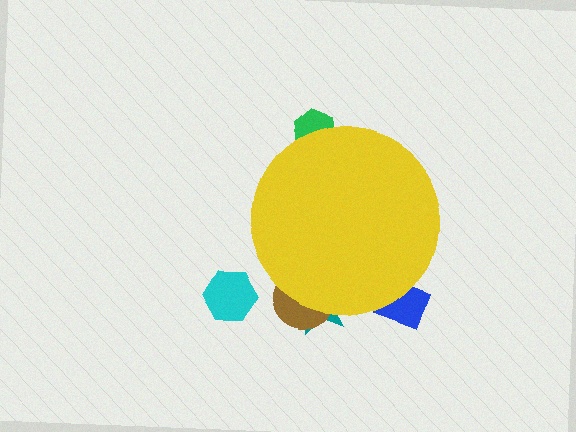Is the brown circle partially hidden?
Yes, the brown circle is partially hidden behind the yellow circle.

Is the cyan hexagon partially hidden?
No, the cyan hexagon is fully visible.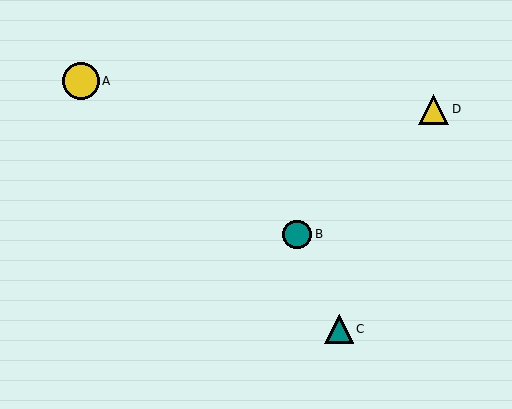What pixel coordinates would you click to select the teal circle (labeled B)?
Click at (297, 234) to select the teal circle B.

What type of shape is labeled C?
Shape C is a teal triangle.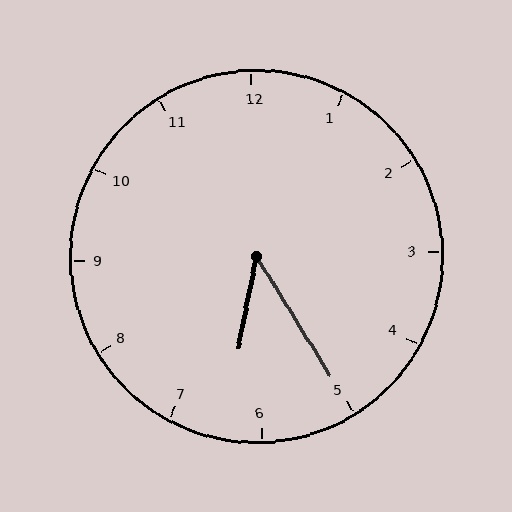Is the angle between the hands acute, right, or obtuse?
It is acute.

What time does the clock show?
6:25.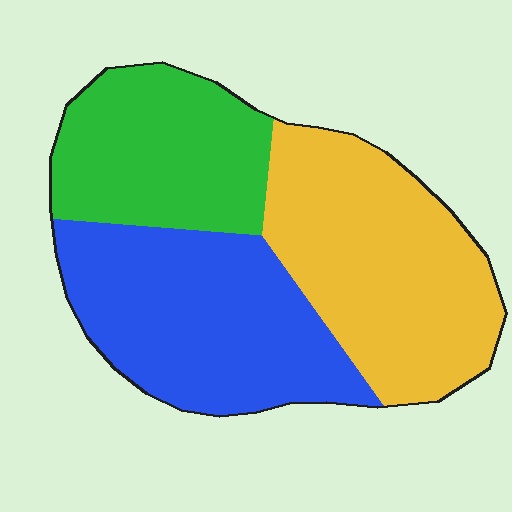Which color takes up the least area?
Green, at roughly 25%.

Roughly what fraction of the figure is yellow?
Yellow covers 38% of the figure.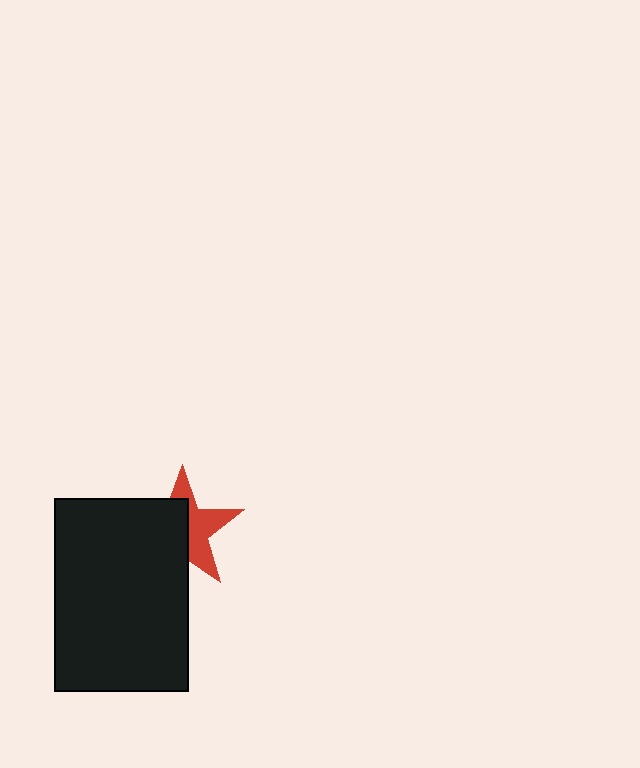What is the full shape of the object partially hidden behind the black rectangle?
The partially hidden object is a red star.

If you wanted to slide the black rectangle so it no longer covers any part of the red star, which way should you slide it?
Slide it left — that is the most direct way to separate the two shapes.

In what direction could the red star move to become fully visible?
The red star could move right. That would shift it out from behind the black rectangle entirely.